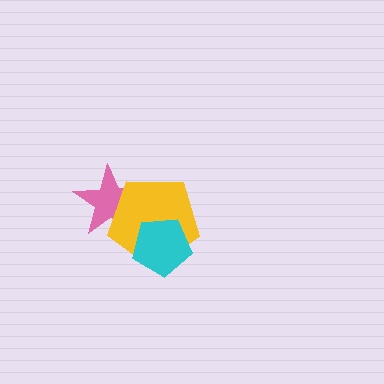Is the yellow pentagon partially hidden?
Yes, it is partially covered by another shape.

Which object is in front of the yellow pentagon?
The cyan pentagon is in front of the yellow pentagon.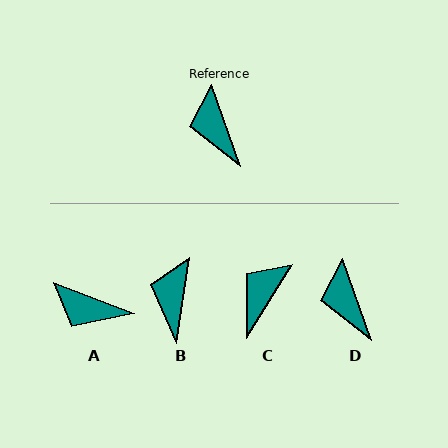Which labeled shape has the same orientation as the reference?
D.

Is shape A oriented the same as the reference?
No, it is off by about 50 degrees.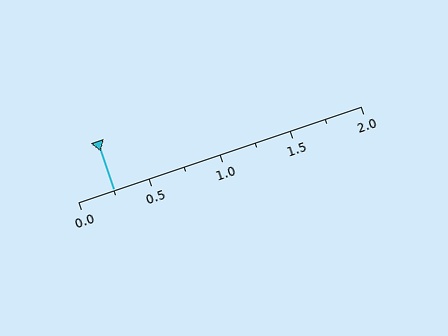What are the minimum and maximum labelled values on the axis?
The axis runs from 0.0 to 2.0.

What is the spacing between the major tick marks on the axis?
The major ticks are spaced 0.5 apart.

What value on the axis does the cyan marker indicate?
The marker indicates approximately 0.25.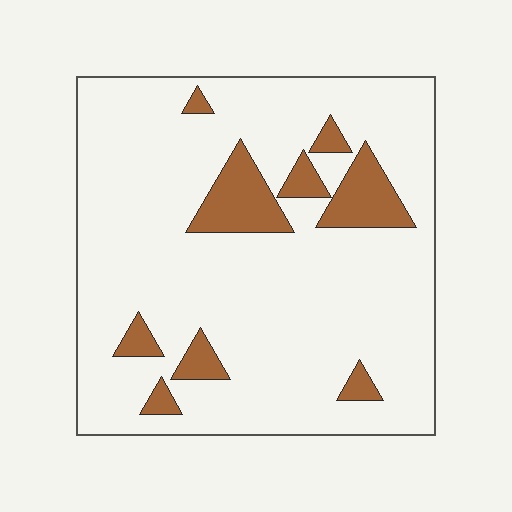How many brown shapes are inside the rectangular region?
9.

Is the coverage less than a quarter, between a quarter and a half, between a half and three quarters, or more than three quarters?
Less than a quarter.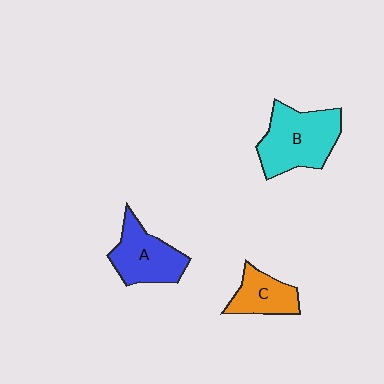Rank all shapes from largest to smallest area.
From largest to smallest: B (cyan), A (blue), C (orange).